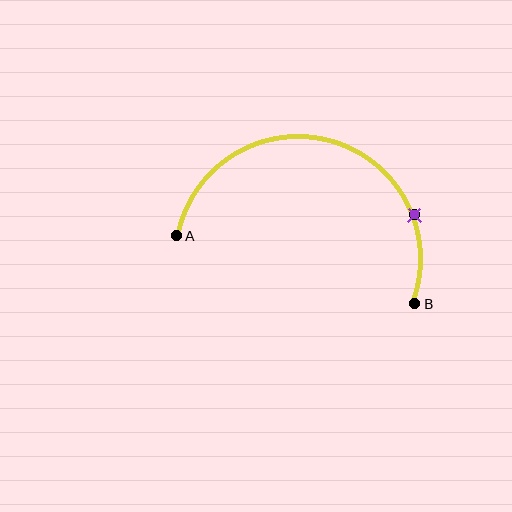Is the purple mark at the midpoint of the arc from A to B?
No. The purple mark lies on the arc but is closer to endpoint B. The arc midpoint would be at the point on the curve equidistant along the arc from both A and B.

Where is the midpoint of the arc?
The arc midpoint is the point on the curve farthest from the straight line joining A and B. It sits above that line.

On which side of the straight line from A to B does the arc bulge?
The arc bulges above the straight line connecting A and B.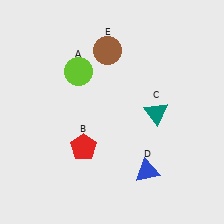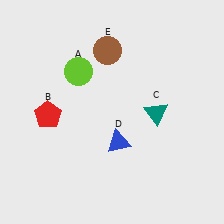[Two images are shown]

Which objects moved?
The objects that moved are: the red pentagon (B), the blue triangle (D).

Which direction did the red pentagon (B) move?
The red pentagon (B) moved left.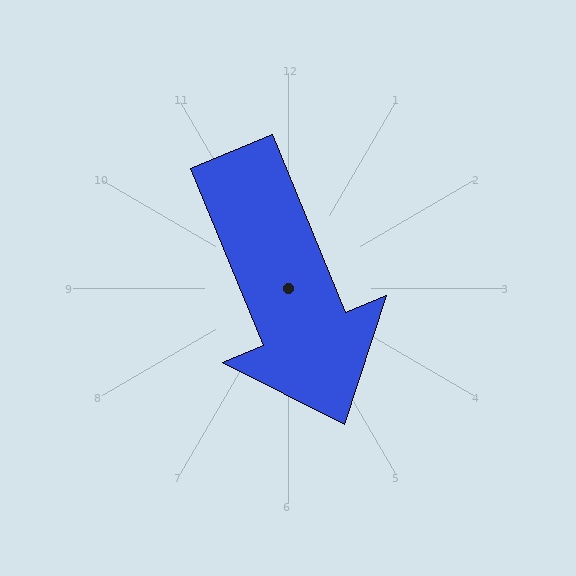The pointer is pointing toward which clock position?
Roughly 5 o'clock.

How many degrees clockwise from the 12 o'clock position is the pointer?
Approximately 158 degrees.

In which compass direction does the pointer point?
South.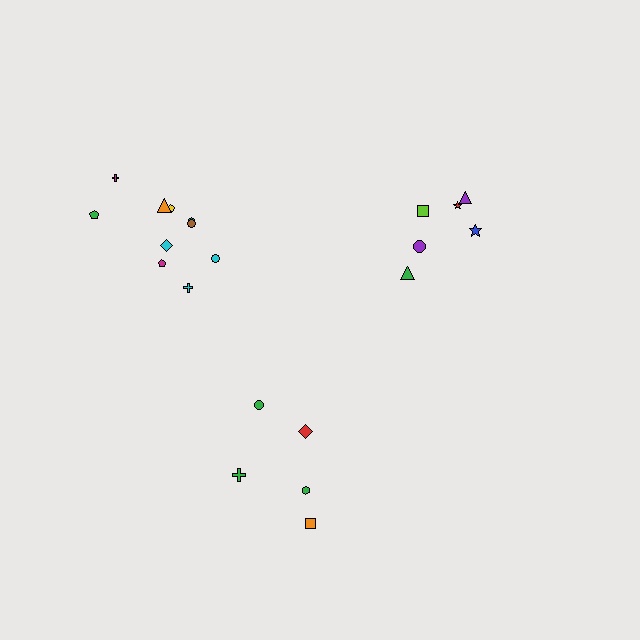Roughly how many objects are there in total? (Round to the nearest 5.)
Roughly 20 objects in total.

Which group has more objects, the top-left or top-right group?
The top-left group.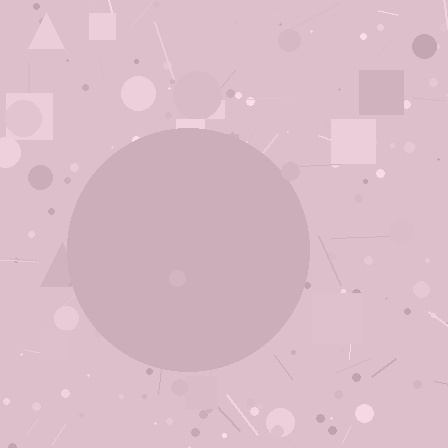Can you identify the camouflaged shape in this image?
The camouflaged shape is a circle.